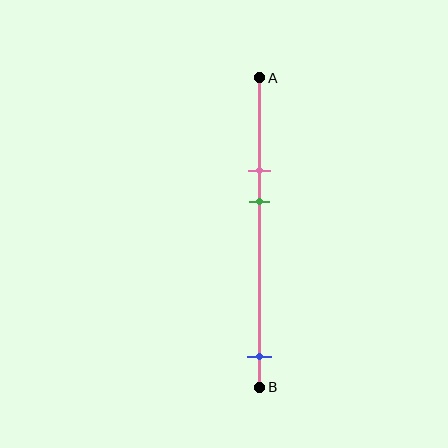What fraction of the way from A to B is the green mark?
The green mark is approximately 40% (0.4) of the way from A to B.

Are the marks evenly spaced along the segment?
No, the marks are not evenly spaced.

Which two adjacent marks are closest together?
The pink and green marks are the closest adjacent pair.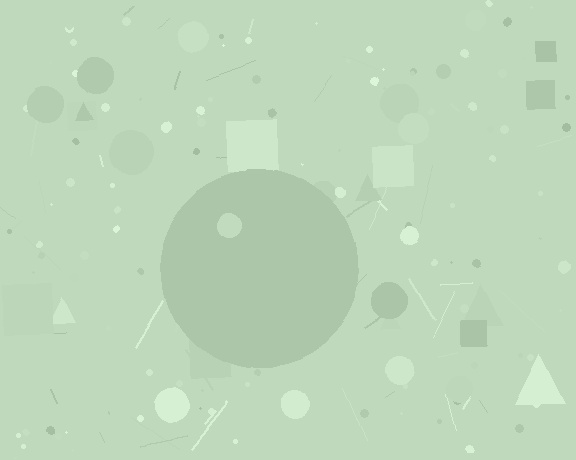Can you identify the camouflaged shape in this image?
The camouflaged shape is a circle.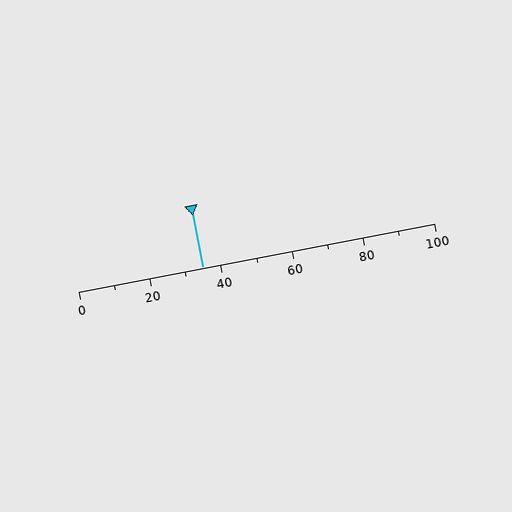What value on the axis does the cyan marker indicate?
The marker indicates approximately 35.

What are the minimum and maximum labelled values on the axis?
The axis runs from 0 to 100.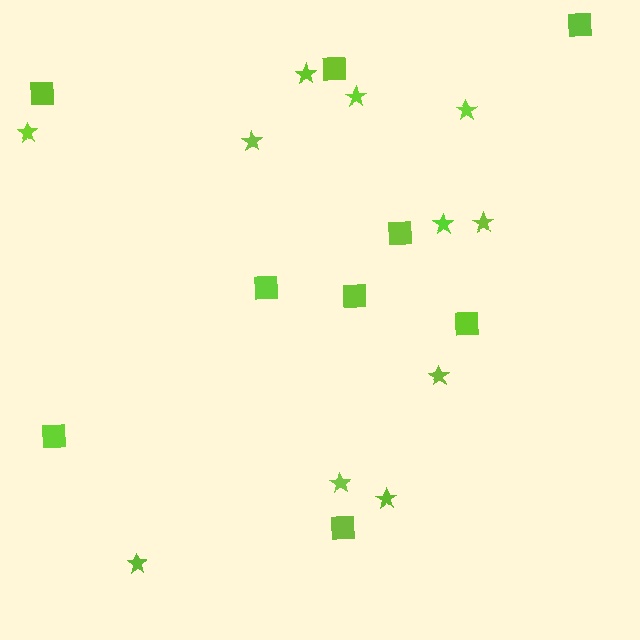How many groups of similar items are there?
There are 2 groups: one group of stars (11) and one group of squares (9).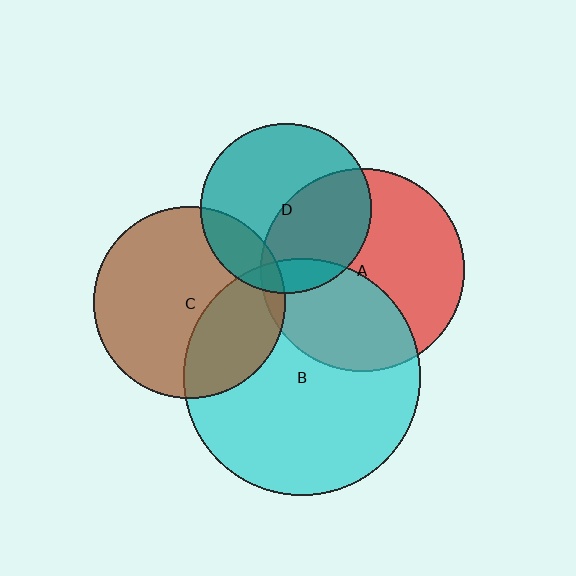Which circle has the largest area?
Circle B (cyan).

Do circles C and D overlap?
Yes.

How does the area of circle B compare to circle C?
Approximately 1.5 times.